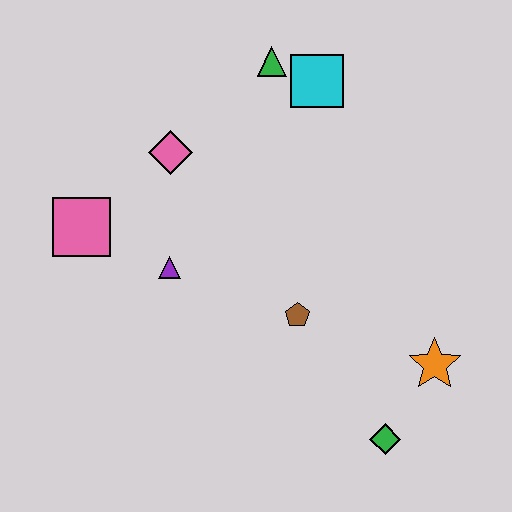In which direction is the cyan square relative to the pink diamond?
The cyan square is to the right of the pink diamond.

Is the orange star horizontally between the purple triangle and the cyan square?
No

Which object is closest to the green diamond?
The orange star is closest to the green diamond.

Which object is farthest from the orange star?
The pink square is farthest from the orange star.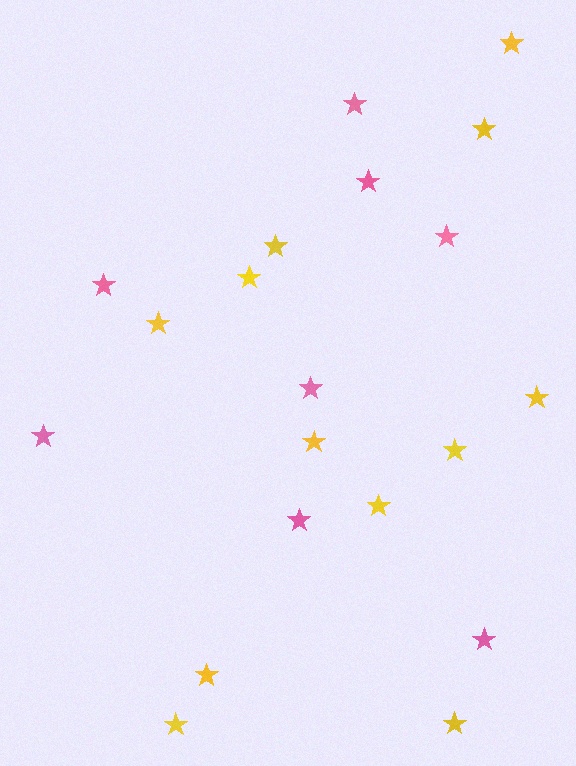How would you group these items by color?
There are 2 groups: one group of yellow stars (12) and one group of pink stars (8).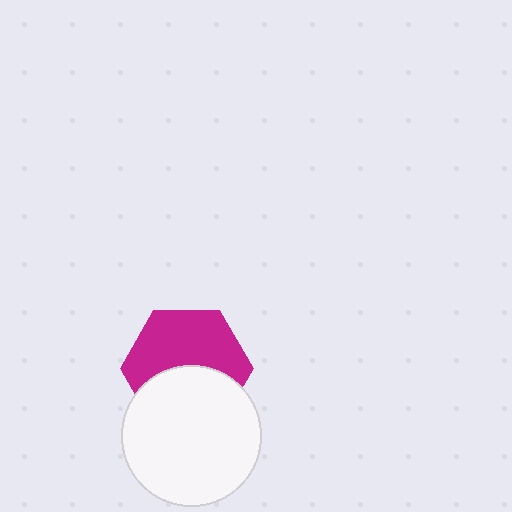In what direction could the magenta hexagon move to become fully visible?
The magenta hexagon could move up. That would shift it out from behind the white circle entirely.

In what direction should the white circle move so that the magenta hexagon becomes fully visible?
The white circle should move down. That is the shortest direction to clear the overlap and leave the magenta hexagon fully visible.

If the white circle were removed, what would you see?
You would see the complete magenta hexagon.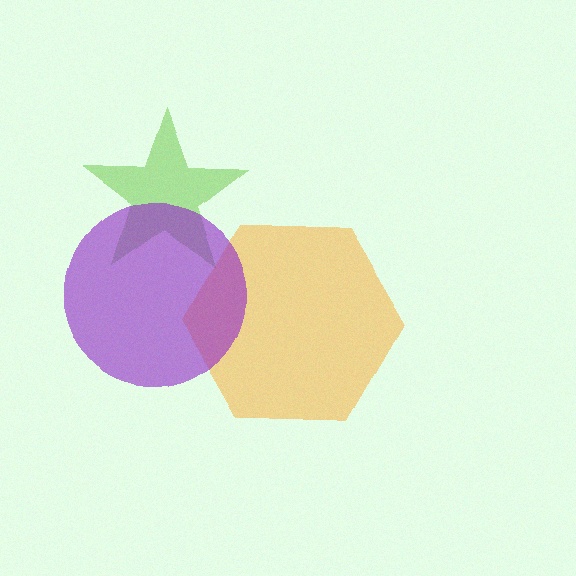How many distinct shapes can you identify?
There are 3 distinct shapes: an orange hexagon, a lime star, a purple circle.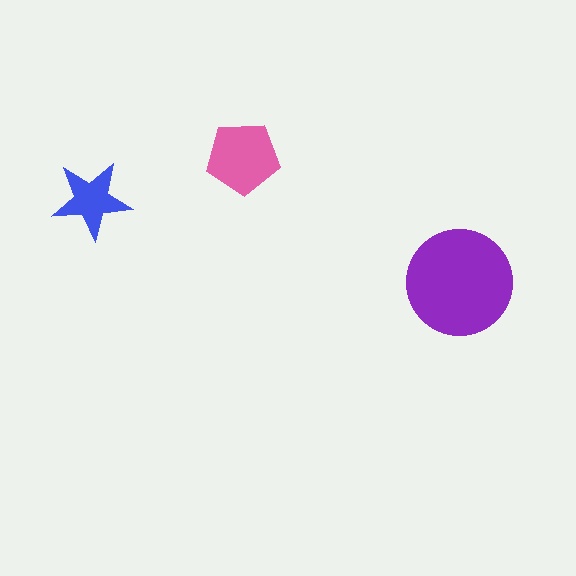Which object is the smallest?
The blue star.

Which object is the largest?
The purple circle.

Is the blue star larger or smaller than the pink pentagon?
Smaller.